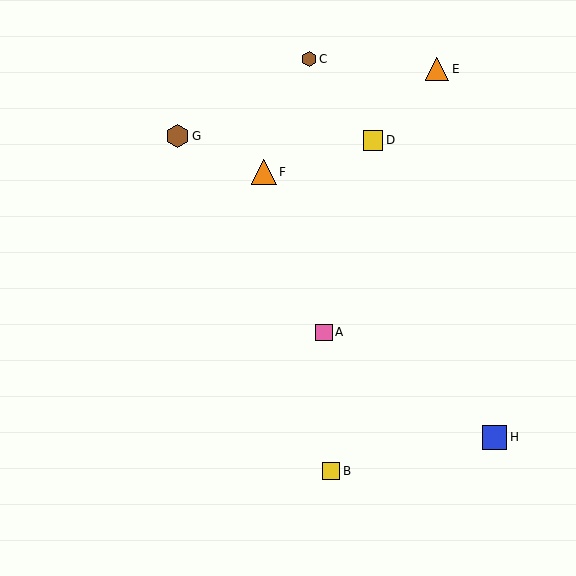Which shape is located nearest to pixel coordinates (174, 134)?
The brown hexagon (labeled G) at (178, 136) is nearest to that location.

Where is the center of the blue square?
The center of the blue square is at (495, 437).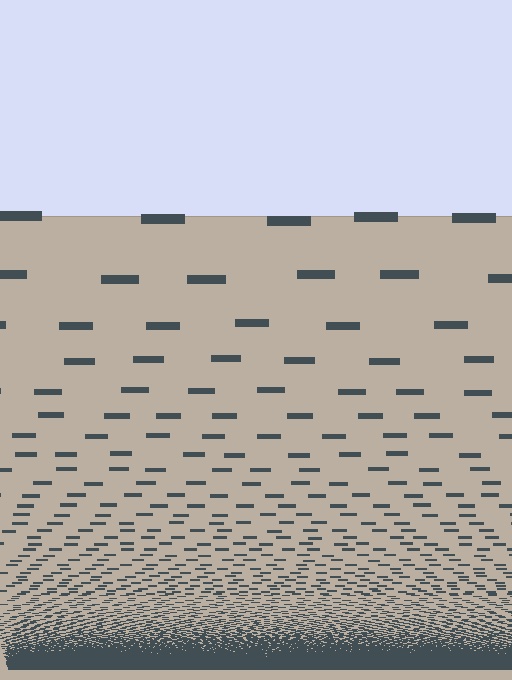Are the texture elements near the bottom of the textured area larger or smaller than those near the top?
Smaller. The gradient is inverted — elements near the bottom are smaller and denser.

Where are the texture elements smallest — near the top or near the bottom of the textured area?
Near the bottom.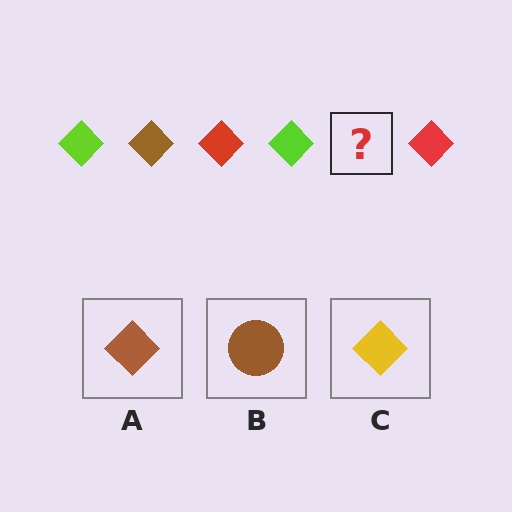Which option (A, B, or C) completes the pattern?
A.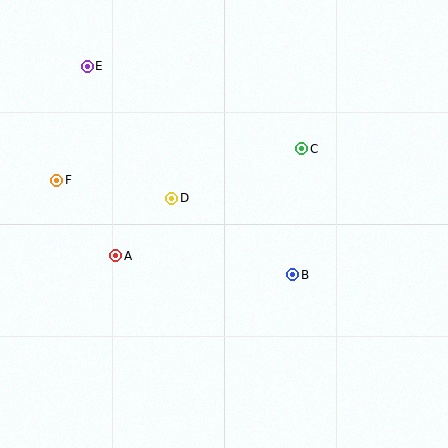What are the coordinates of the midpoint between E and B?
The midpoint between E and B is at (190, 170).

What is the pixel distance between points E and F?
The distance between E and F is 118 pixels.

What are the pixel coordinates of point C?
Point C is at (302, 149).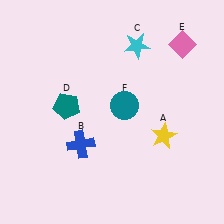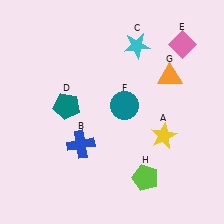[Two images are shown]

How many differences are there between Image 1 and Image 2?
There are 2 differences between the two images.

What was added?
An orange triangle (G), a lime pentagon (H) were added in Image 2.